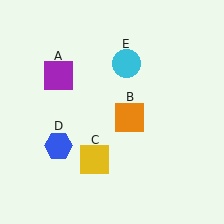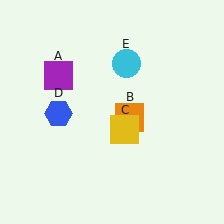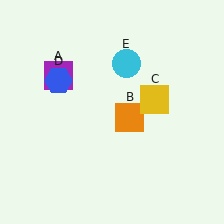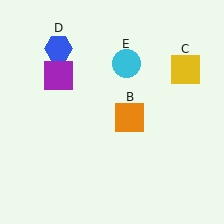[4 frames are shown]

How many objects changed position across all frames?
2 objects changed position: yellow square (object C), blue hexagon (object D).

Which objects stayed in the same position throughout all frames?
Purple square (object A) and orange square (object B) and cyan circle (object E) remained stationary.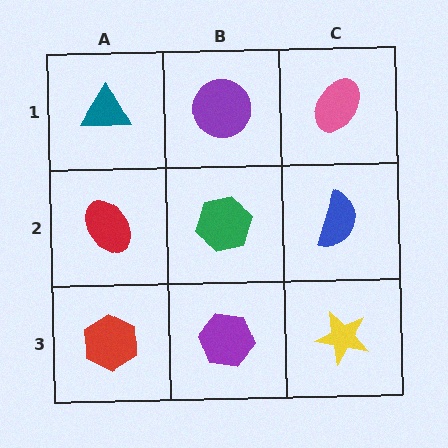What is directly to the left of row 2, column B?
A red ellipse.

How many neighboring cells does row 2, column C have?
3.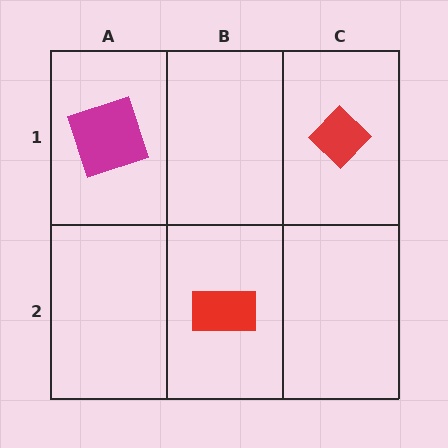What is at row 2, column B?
A red rectangle.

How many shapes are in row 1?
2 shapes.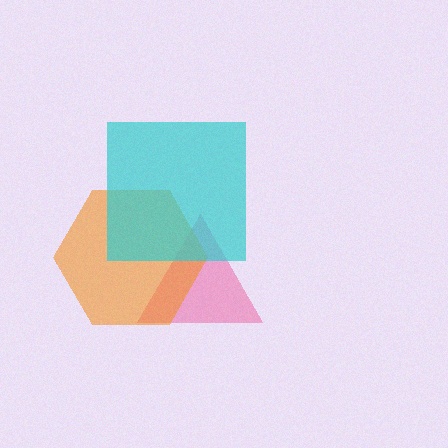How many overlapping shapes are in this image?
There are 3 overlapping shapes in the image.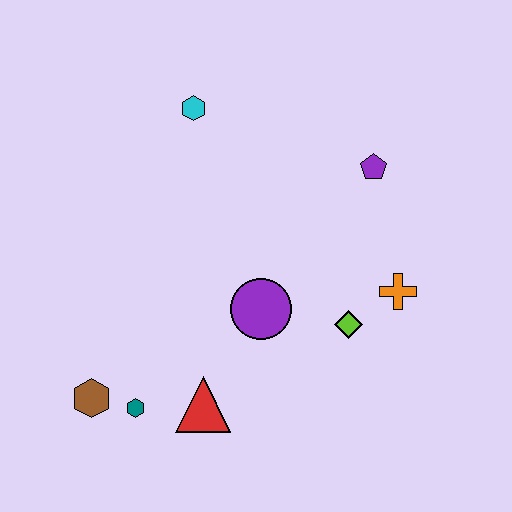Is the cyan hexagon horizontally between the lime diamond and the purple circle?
No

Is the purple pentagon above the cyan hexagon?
No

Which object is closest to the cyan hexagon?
The purple pentagon is closest to the cyan hexagon.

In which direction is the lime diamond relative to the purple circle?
The lime diamond is to the right of the purple circle.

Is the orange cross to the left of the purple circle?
No